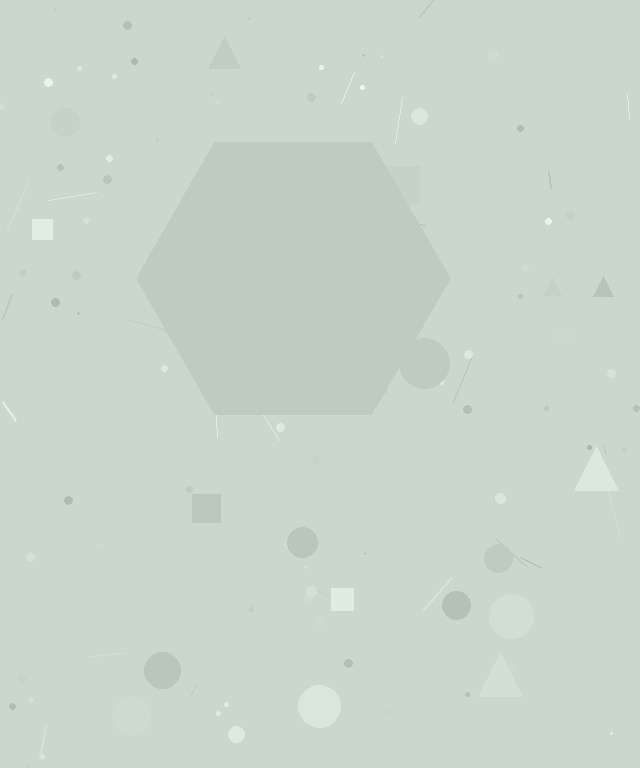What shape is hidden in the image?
A hexagon is hidden in the image.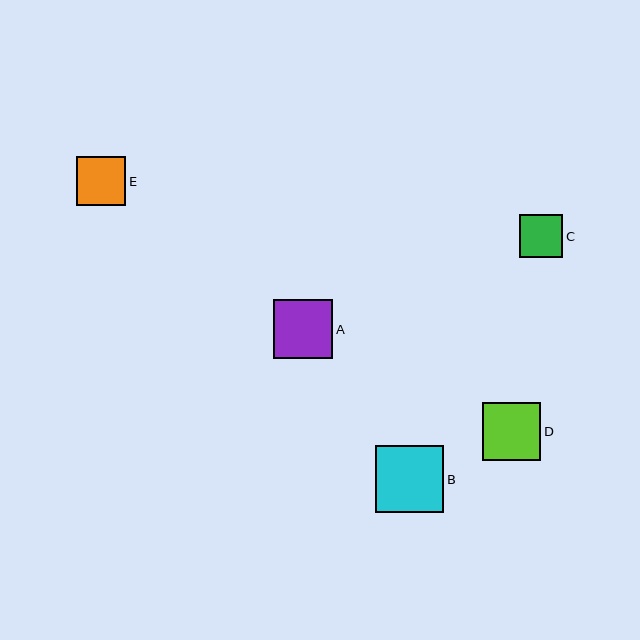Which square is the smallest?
Square C is the smallest with a size of approximately 43 pixels.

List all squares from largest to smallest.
From largest to smallest: B, A, D, E, C.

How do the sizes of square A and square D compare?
Square A and square D are approximately the same size.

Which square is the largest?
Square B is the largest with a size of approximately 68 pixels.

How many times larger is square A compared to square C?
Square A is approximately 1.4 times the size of square C.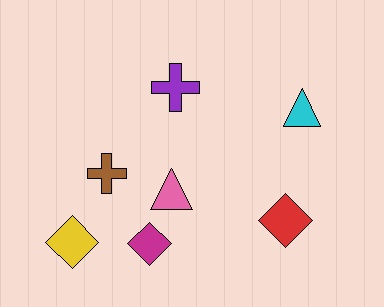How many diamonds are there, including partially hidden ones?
There are 3 diamonds.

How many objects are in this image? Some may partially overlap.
There are 7 objects.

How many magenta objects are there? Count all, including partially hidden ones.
There is 1 magenta object.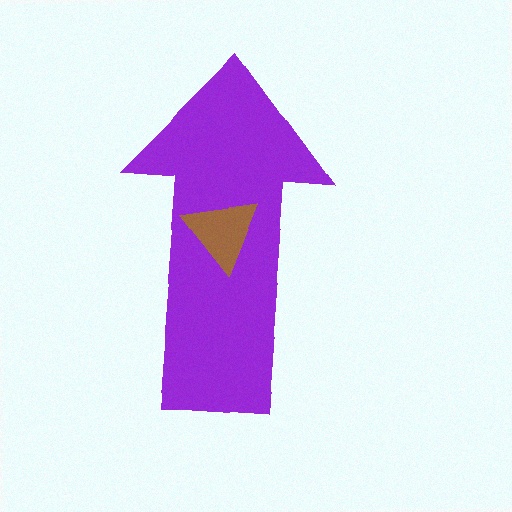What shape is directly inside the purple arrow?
The brown triangle.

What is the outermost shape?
The purple arrow.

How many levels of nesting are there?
2.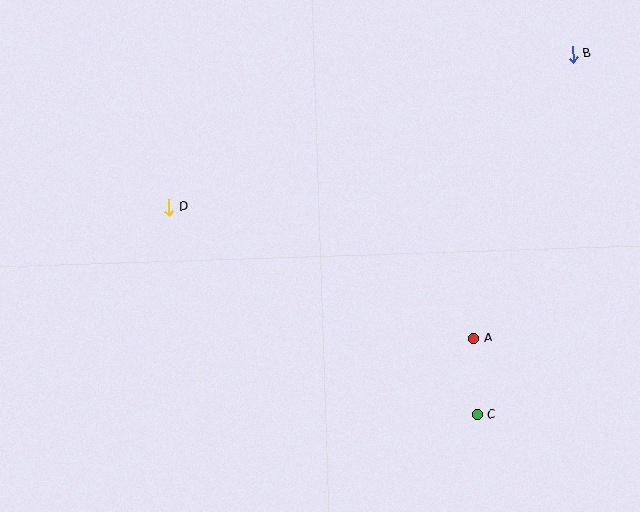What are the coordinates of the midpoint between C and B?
The midpoint between C and B is at (525, 234).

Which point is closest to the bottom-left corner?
Point D is closest to the bottom-left corner.